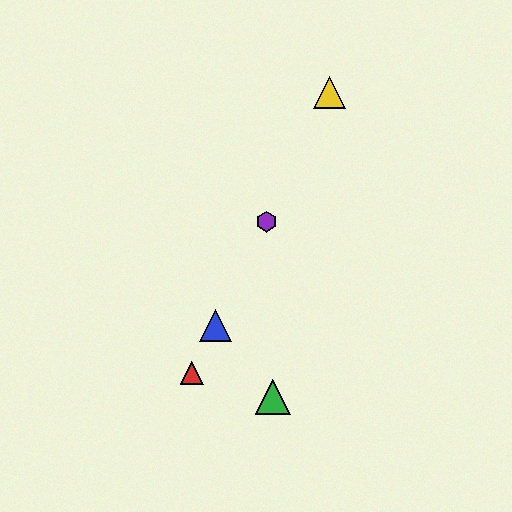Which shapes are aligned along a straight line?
The red triangle, the blue triangle, the yellow triangle, the purple hexagon are aligned along a straight line.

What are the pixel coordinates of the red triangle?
The red triangle is at (192, 373).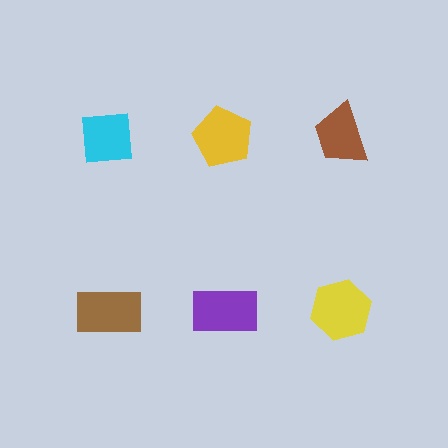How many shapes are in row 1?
3 shapes.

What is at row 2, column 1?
A brown rectangle.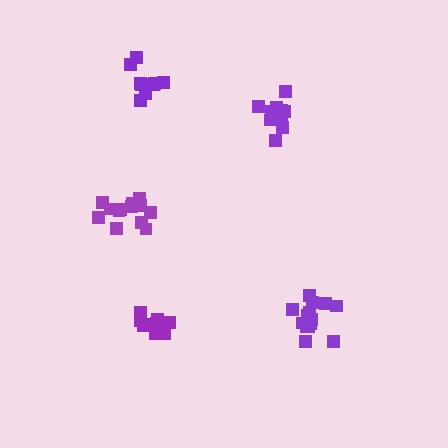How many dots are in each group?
Group 1: 10 dots, Group 2: 13 dots, Group 3: 14 dots, Group 4: 12 dots, Group 5: 9 dots (58 total).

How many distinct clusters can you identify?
There are 5 distinct clusters.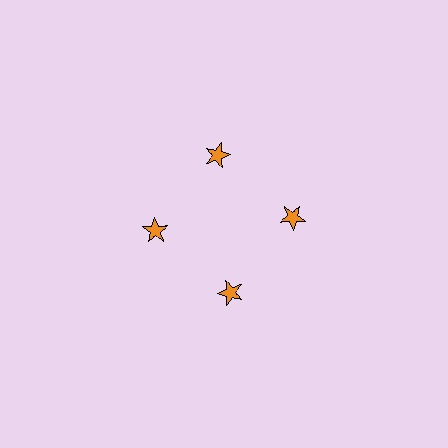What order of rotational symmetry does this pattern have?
This pattern has 4-fold rotational symmetry.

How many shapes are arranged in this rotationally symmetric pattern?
There are 4 shapes, arranged in 4 groups of 1.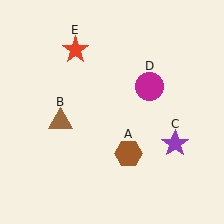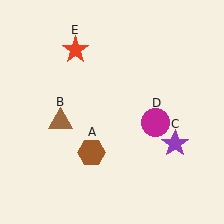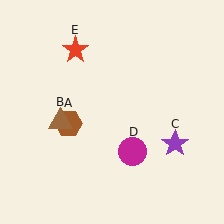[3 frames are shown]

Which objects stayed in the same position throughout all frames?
Brown triangle (object B) and purple star (object C) and red star (object E) remained stationary.